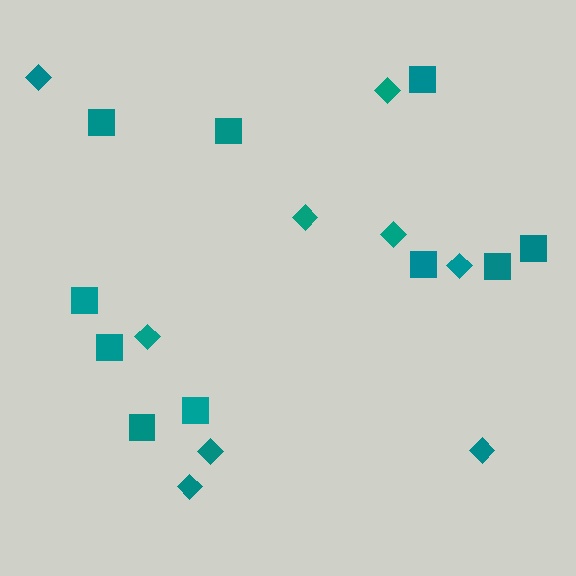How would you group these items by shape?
There are 2 groups: one group of squares (10) and one group of diamonds (9).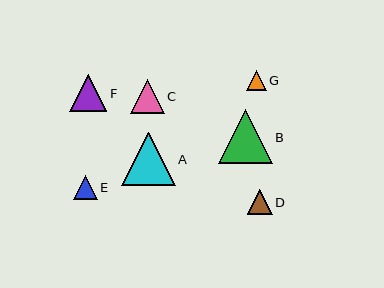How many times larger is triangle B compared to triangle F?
Triangle B is approximately 1.5 times the size of triangle F.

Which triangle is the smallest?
Triangle G is the smallest with a size of approximately 20 pixels.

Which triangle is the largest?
Triangle B is the largest with a size of approximately 54 pixels.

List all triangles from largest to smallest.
From largest to smallest: B, A, F, C, D, E, G.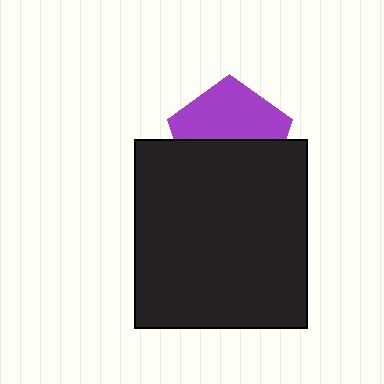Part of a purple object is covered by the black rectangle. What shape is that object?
It is a pentagon.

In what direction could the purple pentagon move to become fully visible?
The purple pentagon could move up. That would shift it out from behind the black rectangle entirely.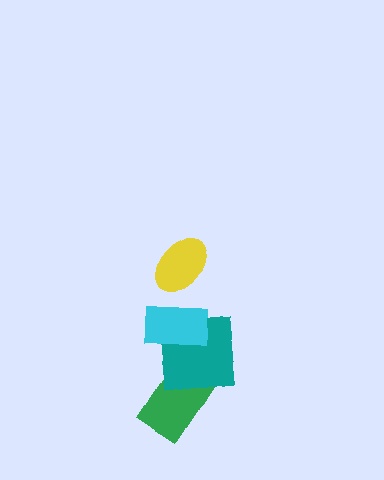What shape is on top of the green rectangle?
The teal square is on top of the green rectangle.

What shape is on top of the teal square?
The cyan rectangle is on top of the teal square.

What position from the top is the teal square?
The teal square is 3rd from the top.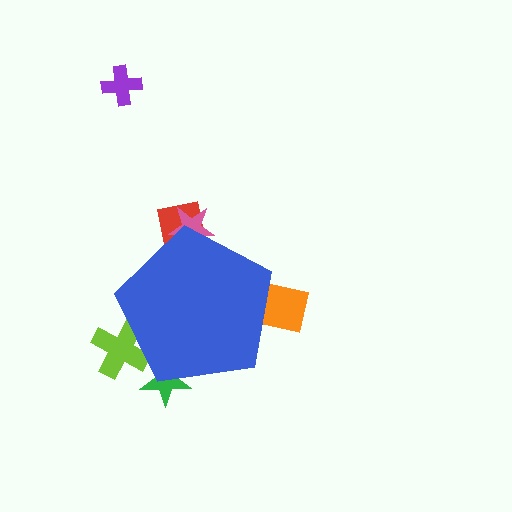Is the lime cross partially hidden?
Yes, the lime cross is partially hidden behind the blue pentagon.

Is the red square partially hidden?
Yes, the red square is partially hidden behind the blue pentagon.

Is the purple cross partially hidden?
No, the purple cross is fully visible.